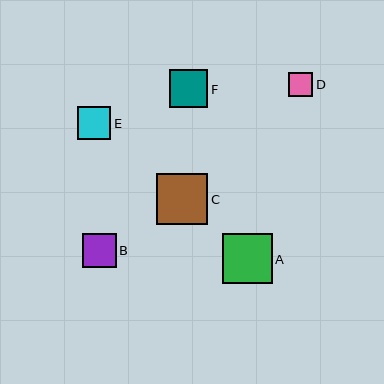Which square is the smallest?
Square D is the smallest with a size of approximately 24 pixels.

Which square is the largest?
Square C is the largest with a size of approximately 51 pixels.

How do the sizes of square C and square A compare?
Square C and square A are approximately the same size.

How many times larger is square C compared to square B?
Square C is approximately 1.5 times the size of square B.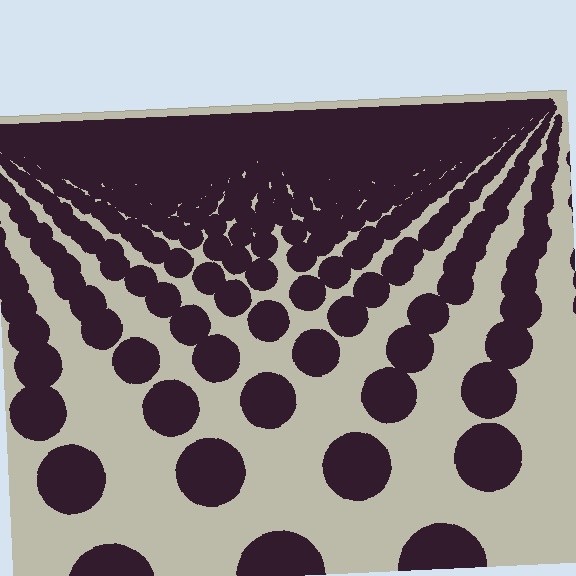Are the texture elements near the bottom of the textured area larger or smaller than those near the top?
Larger. Near the bottom, elements are closer to the viewer and appear at a bigger on-screen size.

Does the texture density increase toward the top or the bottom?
Density increases toward the top.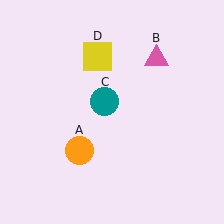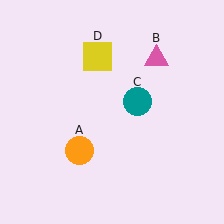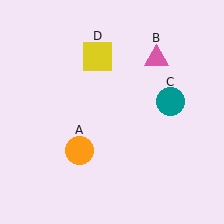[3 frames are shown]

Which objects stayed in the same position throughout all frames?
Orange circle (object A) and pink triangle (object B) and yellow square (object D) remained stationary.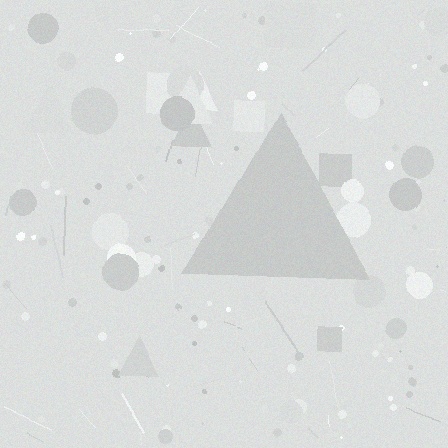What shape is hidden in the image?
A triangle is hidden in the image.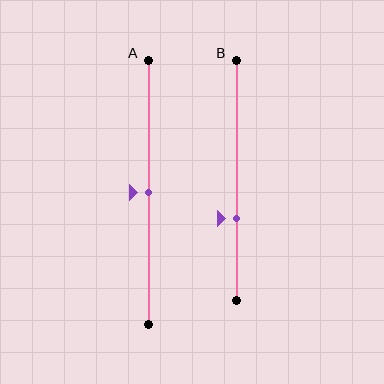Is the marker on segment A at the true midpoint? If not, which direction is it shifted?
Yes, the marker on segment A is at the true midpoint.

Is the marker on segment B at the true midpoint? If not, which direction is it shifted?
No, the marker on segment B is shifted downward by about 16% of the segment length.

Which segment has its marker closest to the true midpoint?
Segment A has its marker closest to the true midpoint.